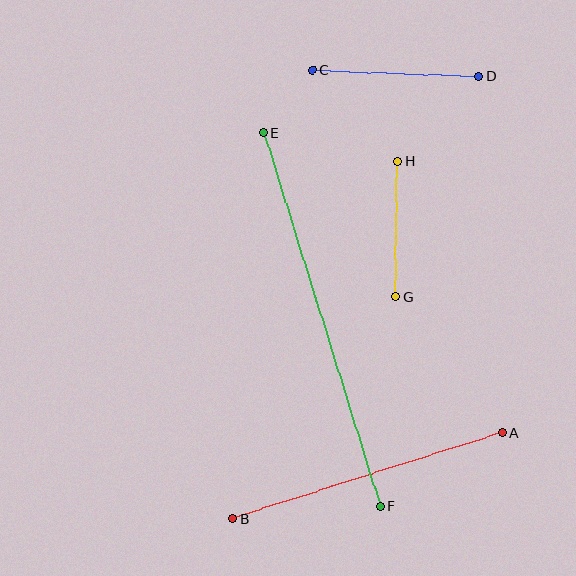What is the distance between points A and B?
The distance is approximately 282 pixels.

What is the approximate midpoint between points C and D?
The midpoint is at approximately (396, 73) pixels.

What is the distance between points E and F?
The distance is approximately 391 pixels.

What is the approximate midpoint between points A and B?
The midpoint is at approximately (367, 476) pixels.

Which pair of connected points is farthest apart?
Points E and F are farthest apart.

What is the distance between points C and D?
The distance is approximately 166 pixels.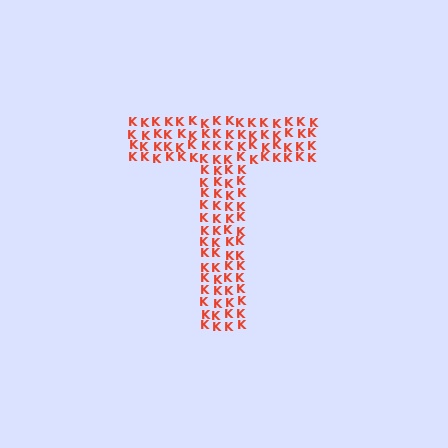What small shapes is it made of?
It is made of small letter K's.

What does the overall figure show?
The overall figure shows the letter T.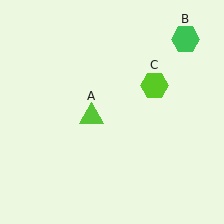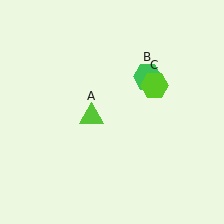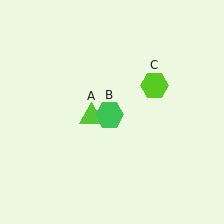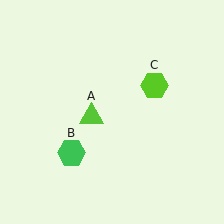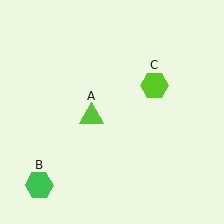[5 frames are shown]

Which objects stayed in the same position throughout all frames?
Lime triangle (object A) and lime hexagon (object C) remained stationary.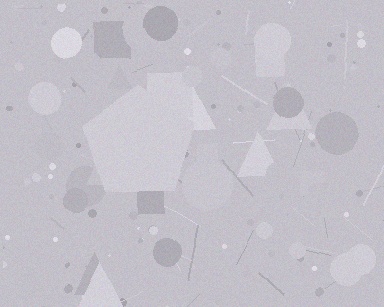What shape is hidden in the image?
A pentagon is hidden in the image.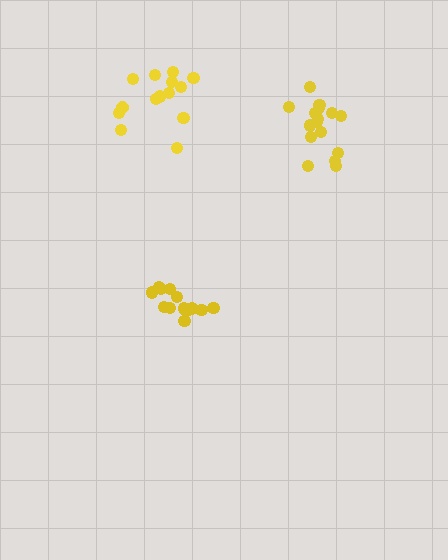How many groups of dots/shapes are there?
There are 3 groups.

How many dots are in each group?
Group 1: 16 dots, Group 2: 13 dots, Group 3: 14 dots (43 total).